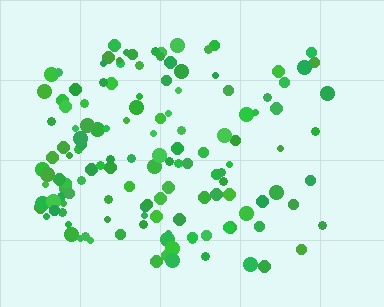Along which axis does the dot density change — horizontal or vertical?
Horizontal.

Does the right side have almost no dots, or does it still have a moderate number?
Still a moderate number, just noticeably fewer than the left.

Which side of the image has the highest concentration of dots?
The left.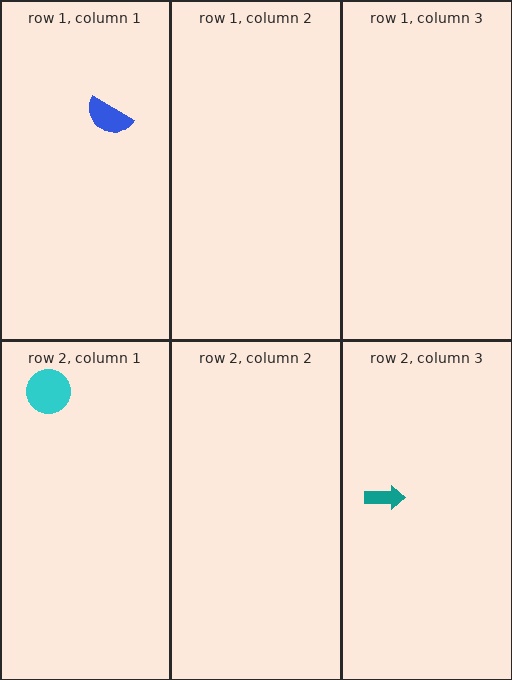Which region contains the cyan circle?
The row 2, column 1 region.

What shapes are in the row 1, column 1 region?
The blue semicircle.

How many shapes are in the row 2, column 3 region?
1.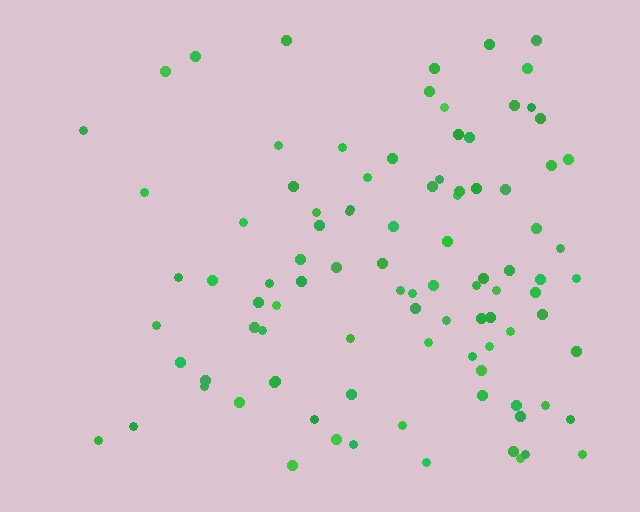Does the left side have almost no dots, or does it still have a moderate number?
Still a moderate number, just noticeably fewer than the right.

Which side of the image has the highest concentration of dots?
The right.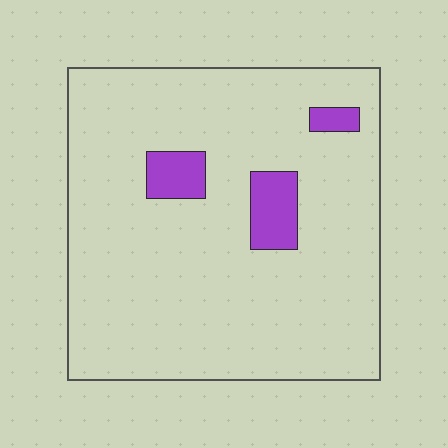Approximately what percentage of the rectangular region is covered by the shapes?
Approximately 10%.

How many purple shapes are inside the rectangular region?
3.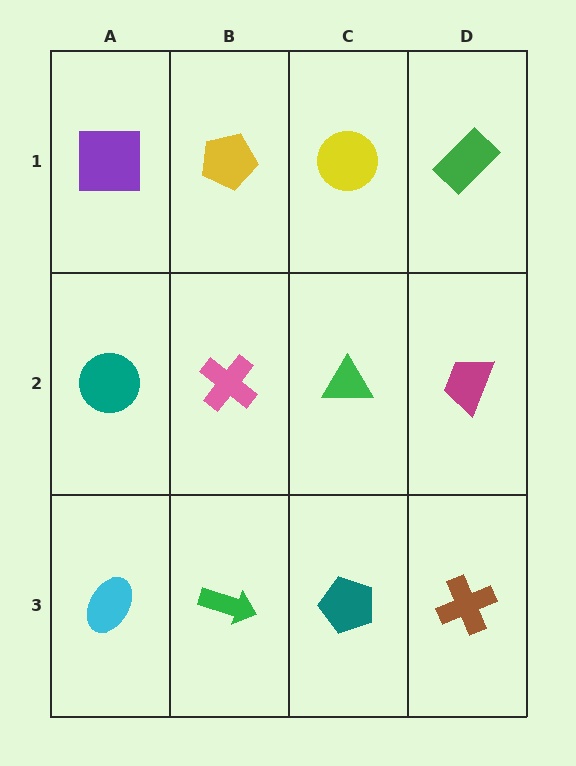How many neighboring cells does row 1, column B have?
3.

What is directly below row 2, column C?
A teal pentagon.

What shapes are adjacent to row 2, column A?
A purple square (row 1, column A), a cyan ellipse (row 3, column A), a pink cross (row 2, column B).